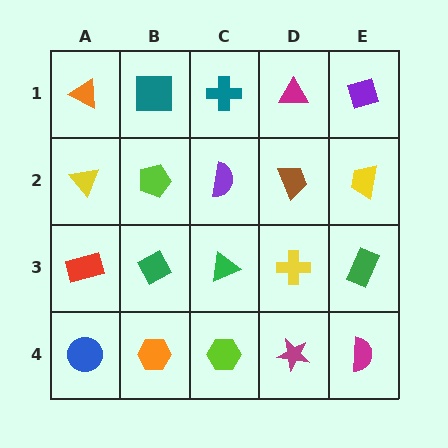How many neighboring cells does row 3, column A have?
3.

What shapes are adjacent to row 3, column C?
A purple semicircle (row 2, column C), a lime hexagon (row 4, column C), a green diamond (row 3, column B), a yellow cross (row 3, column D).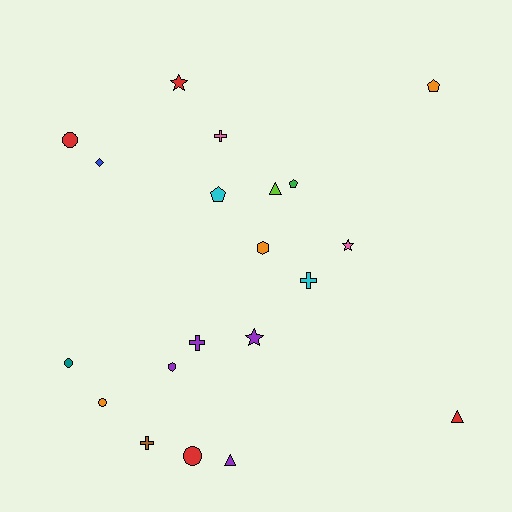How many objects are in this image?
There are 20 objects.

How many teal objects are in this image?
There is 1 teal object.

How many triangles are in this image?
There are 3 triangles.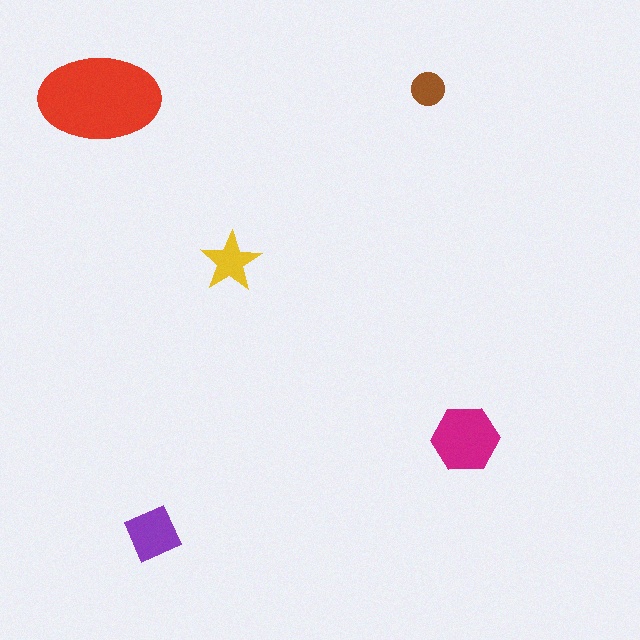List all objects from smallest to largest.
The brown circle, the yellow star, the purple square, the magenta hexagon, the red ellipse.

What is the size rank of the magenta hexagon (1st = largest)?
2nd.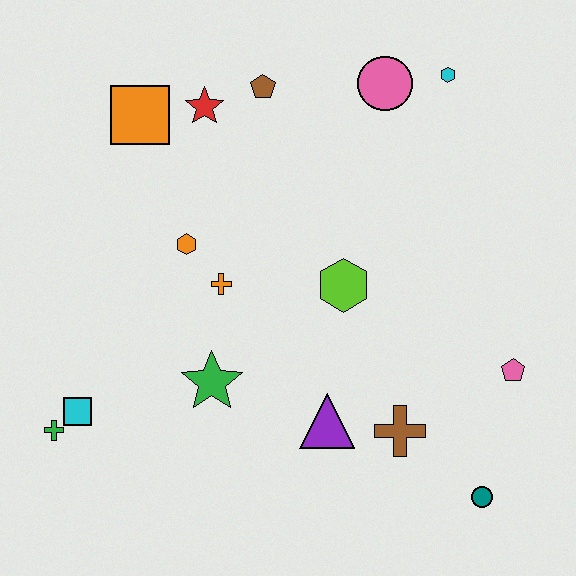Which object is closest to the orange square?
The red star is closest to the orange square.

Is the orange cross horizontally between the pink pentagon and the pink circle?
No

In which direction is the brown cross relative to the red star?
The brown cross is below the red star.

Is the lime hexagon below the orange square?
Yes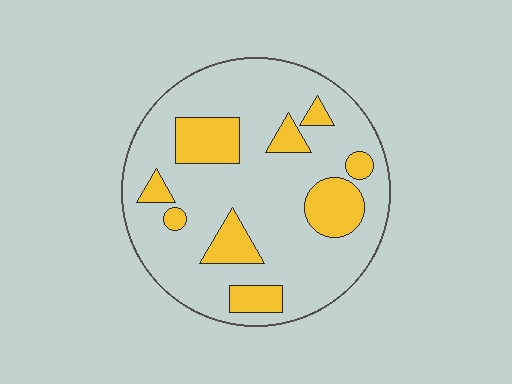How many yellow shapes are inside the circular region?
9.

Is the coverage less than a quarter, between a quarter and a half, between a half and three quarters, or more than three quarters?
Less than a quarter.